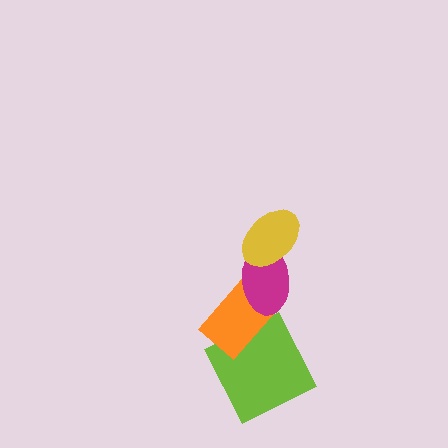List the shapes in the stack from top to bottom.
From top to bottom: the yellow ellipse, the magenta ellipse, the orange rectangle, the lime square.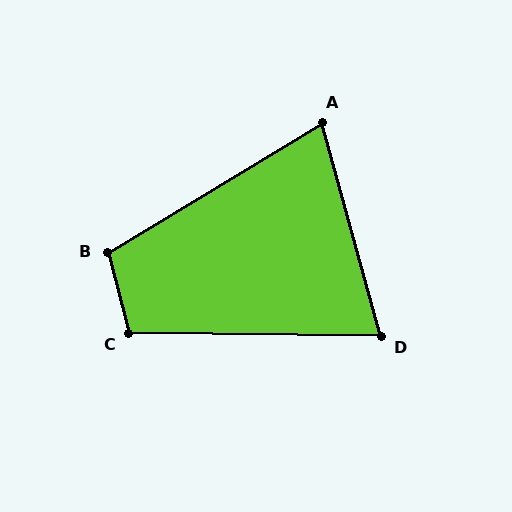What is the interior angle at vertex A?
Approximately 74 degrees (acute).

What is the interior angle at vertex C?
Approximately 106 degrees (obtuse).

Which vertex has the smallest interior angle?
D, at approximately 74 degrees.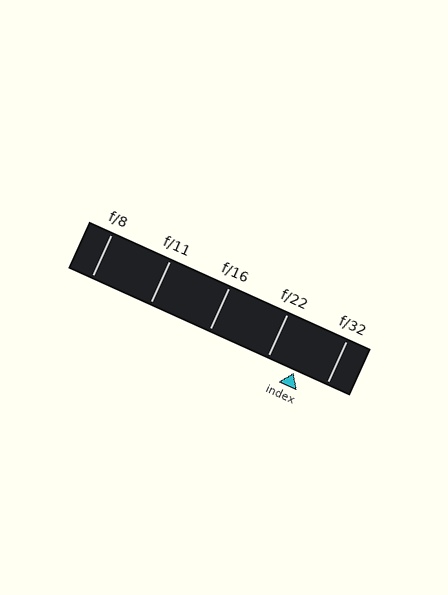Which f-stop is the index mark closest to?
The index mark is closest to f/22.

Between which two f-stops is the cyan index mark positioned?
The index mark is between f/22 and f/32.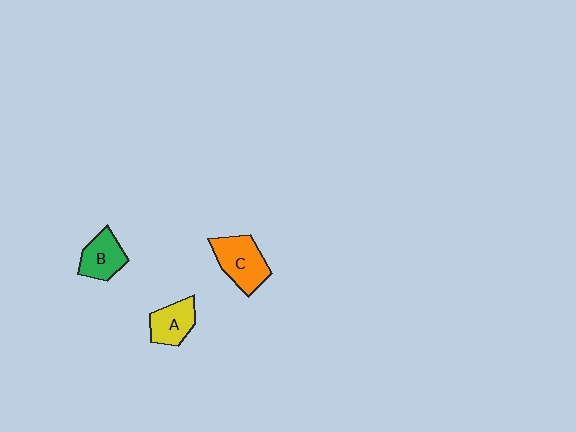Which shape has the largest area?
Shape C (orange).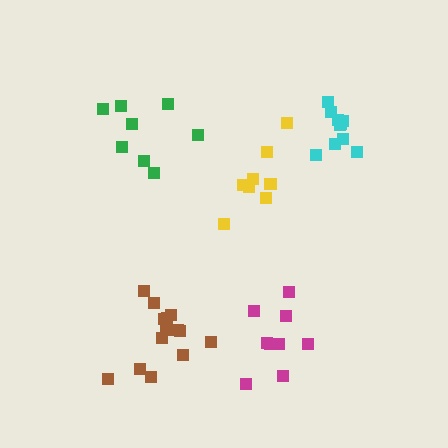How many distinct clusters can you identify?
There are 5 distinct clusters.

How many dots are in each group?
Group 1: 9 dots, Group 2: 10 dots, Group 3: 14 dots, Group 4: 8 dots, Group 5: 8 dots (49 total).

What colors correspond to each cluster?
The clusters are colored: magenta, cyan, brown, yellow, green.